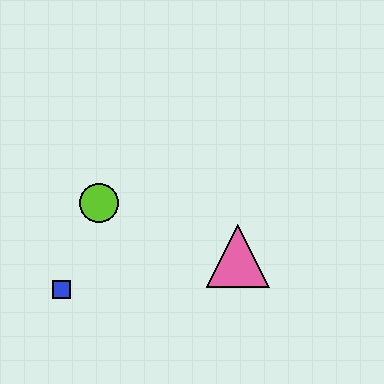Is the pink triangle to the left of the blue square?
No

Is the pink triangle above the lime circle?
No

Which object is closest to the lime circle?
The blue square is closest to the lime circle.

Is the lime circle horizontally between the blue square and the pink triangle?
Yes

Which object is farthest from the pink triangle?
The blue square is farthest from the pink triangle.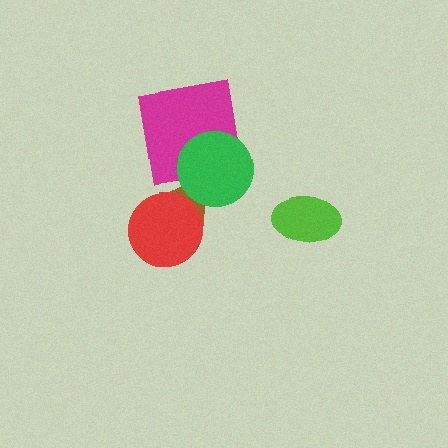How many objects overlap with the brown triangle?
3 objects overlap with the brown triangle.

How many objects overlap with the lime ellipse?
0 objects overlap with the lime ellipse.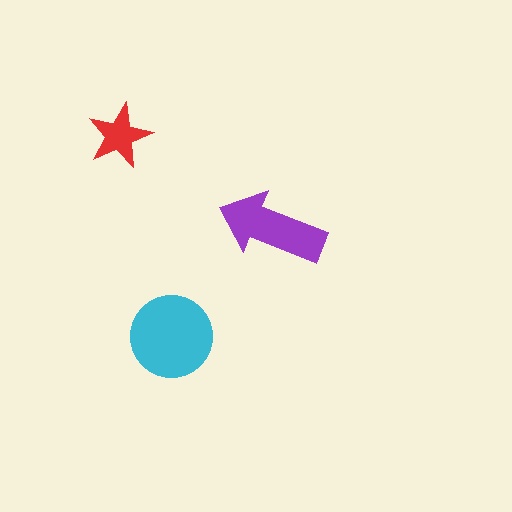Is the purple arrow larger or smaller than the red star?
Larger.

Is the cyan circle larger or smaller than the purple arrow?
Larger.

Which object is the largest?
The cyan circle.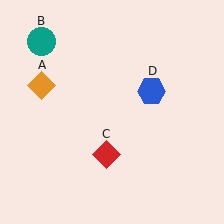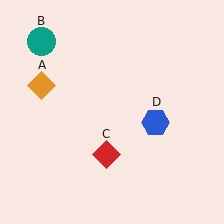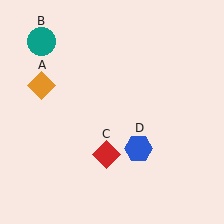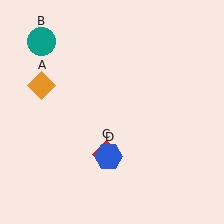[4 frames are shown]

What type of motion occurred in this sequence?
The blue hexagon (object D) rotated clockwise around the center of the scene.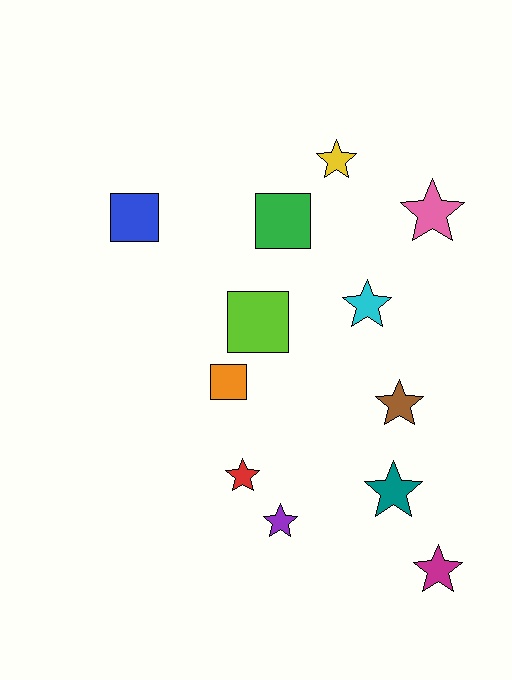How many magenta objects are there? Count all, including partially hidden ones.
There is 1 magenta object.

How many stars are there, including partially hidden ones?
There are 8 stars.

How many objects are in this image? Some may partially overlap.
There are 12 objects.